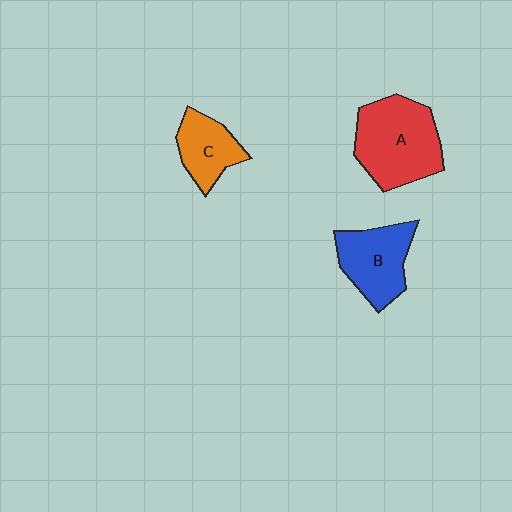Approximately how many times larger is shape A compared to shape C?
Approximately 1.8 times.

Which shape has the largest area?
Shape A (red).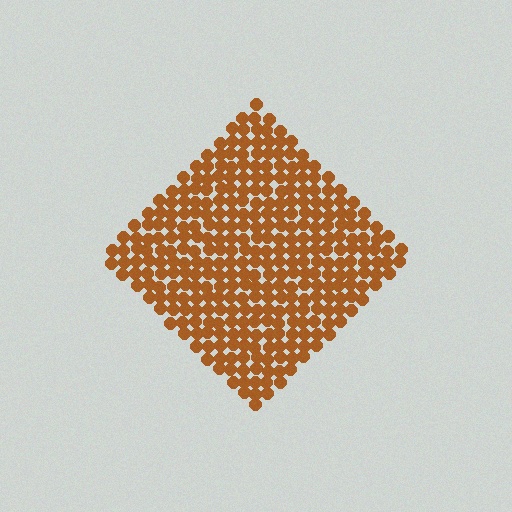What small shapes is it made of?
It is made of small circles.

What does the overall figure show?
The overall figure shows a diamond.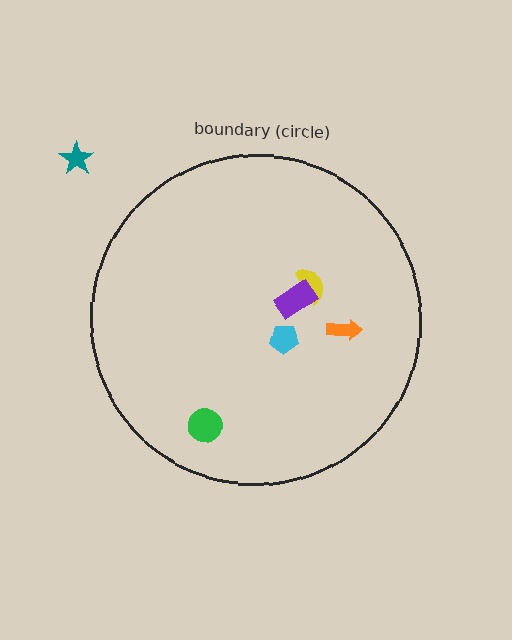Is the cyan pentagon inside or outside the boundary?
Inside.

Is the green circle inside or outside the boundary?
Inside.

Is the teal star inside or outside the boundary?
Outside.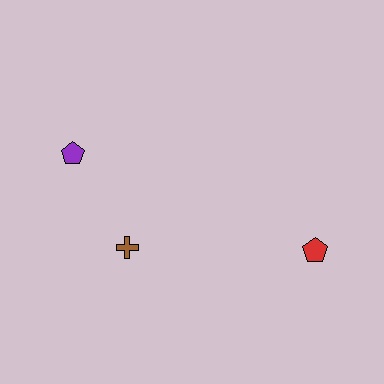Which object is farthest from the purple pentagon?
The red pentagon is farthest from the purple pentagon.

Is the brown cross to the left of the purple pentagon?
No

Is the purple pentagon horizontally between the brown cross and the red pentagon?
No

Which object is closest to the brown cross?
The purple pentagon is closest to the brown cross.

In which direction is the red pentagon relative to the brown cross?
The red pentagon is to the right of the brown cross.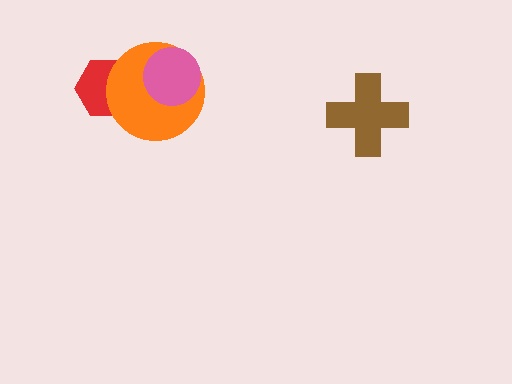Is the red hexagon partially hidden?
Yes, it is partially covered by another shape.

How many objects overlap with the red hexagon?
1 object overlaps with the red hexagon.